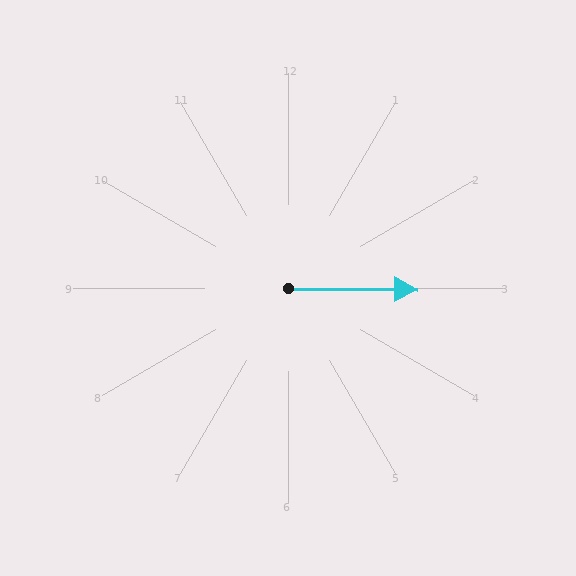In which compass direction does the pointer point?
East.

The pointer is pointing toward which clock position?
Roughly 3 o'clock.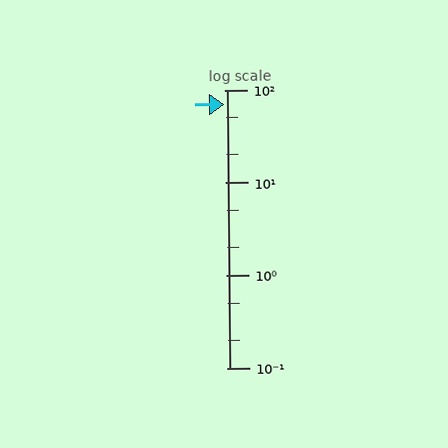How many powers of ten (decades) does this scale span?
The scale spans 3 decades, from 0.1 to 100.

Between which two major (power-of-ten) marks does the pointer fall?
The pointer is between 10 and 100.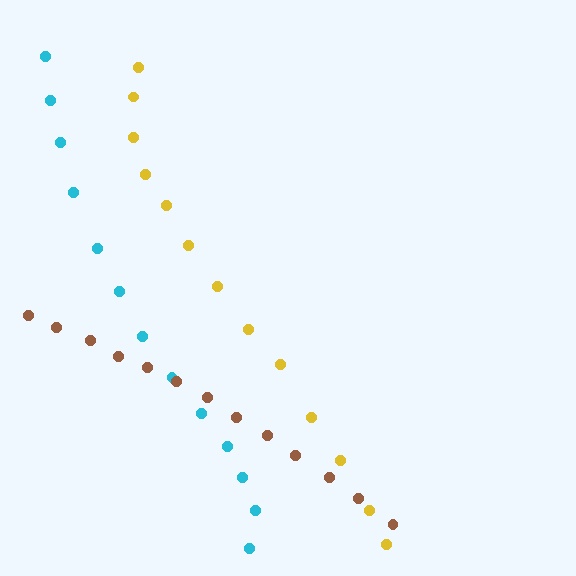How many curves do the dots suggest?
There are 3 distinct paths.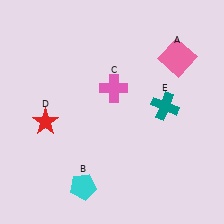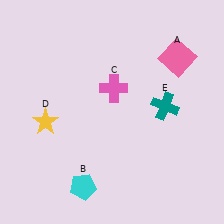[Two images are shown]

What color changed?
The star (D) changed from red in Image 1 to yellow in Image 2.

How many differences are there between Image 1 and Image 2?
There is 1 difference between the two images.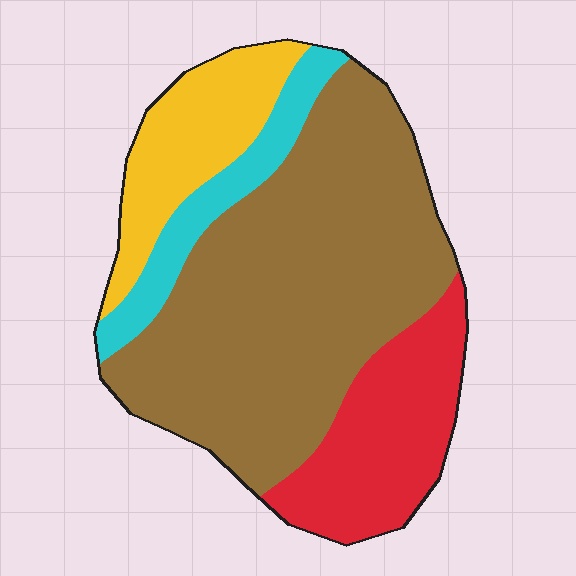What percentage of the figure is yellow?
Yellow takes up less than a quarter of the figure.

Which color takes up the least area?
Cyan, at roughly 10%.